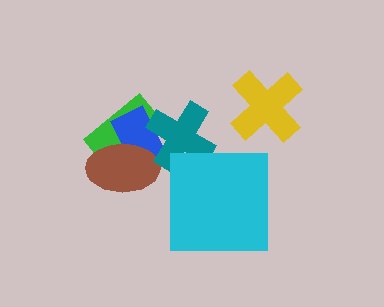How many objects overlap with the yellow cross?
0 objects overlap with the yellow cross.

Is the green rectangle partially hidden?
Yes, it is partially covered by another shape.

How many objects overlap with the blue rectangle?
3 objects overlap with the blue rectangle.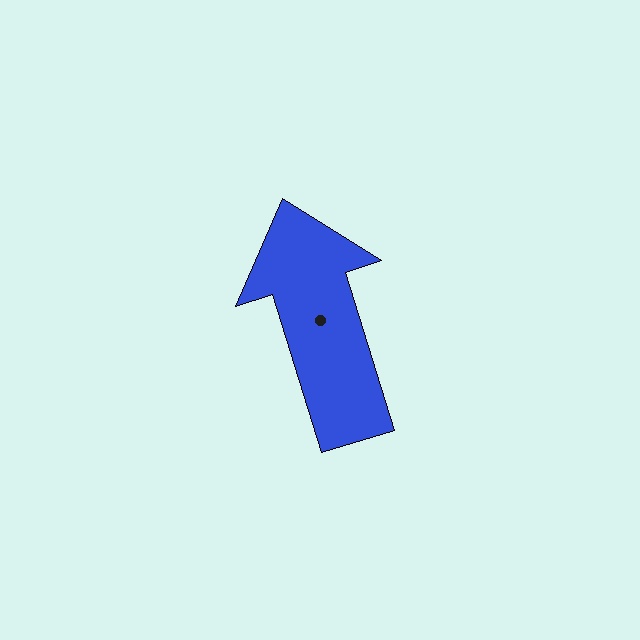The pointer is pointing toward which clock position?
Roughly 11 o'clock.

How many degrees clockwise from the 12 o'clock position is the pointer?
Approximately 343 degrees.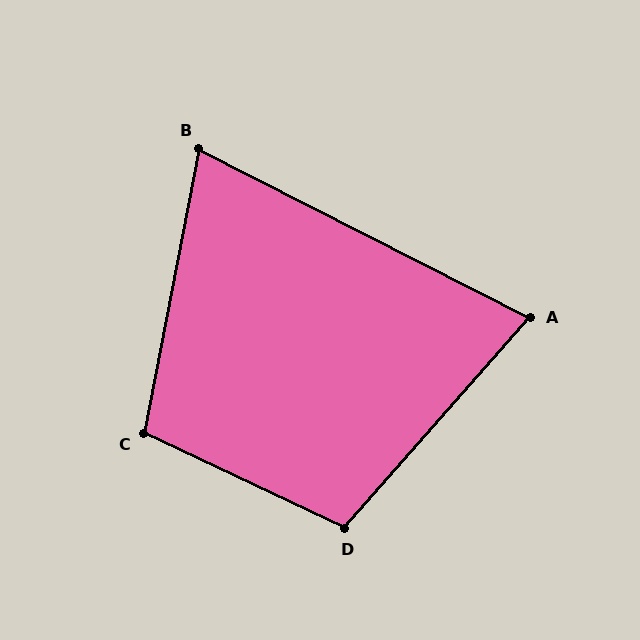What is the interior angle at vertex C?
Approximately 104 degrees (obtuse).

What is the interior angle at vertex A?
Approximately 76 degrees (acute).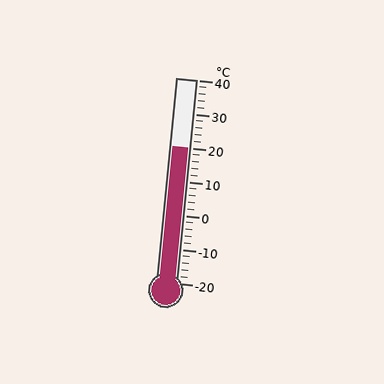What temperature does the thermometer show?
The thermometer shows approximately 20°C.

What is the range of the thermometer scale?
The thermometer scale ranges from -20°C to 40°C.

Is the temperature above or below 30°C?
The temperature is below 30°C.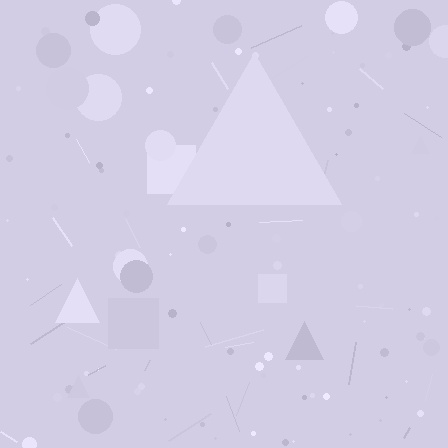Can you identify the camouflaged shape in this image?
The camouflaged shape is a triangle.